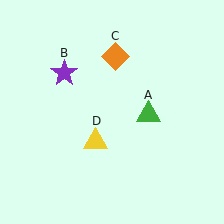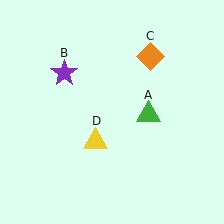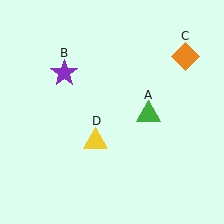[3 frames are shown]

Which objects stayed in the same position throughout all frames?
Green triangle (object A) and purple star (object B) and yellow triangle (object D) remained stationary.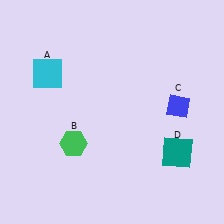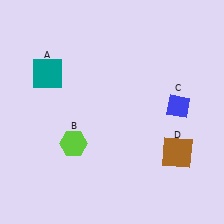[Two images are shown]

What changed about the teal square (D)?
In Image 1, D is teal. In Image 2, it changed to brown.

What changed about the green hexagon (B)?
In Image 1, B is green. In Image 2, it changed to lime.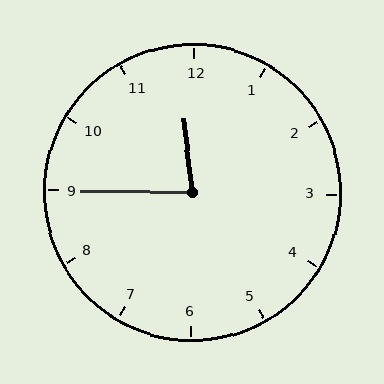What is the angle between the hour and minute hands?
Approximately 82 degrees.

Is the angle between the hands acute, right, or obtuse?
It is acute.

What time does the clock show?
11:45.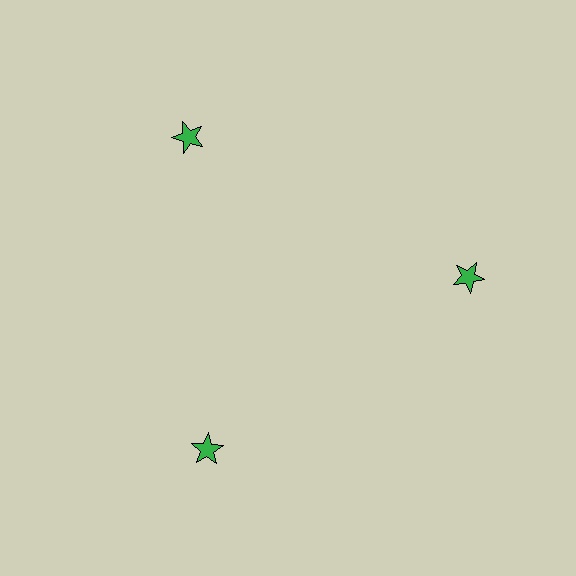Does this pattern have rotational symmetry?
Yes, this pattern has 3-fold rotational symmetry. It looks the same after rotating 120 degrees around the center.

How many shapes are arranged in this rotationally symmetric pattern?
There are 3 shapes, arranged in 3 groups of 1.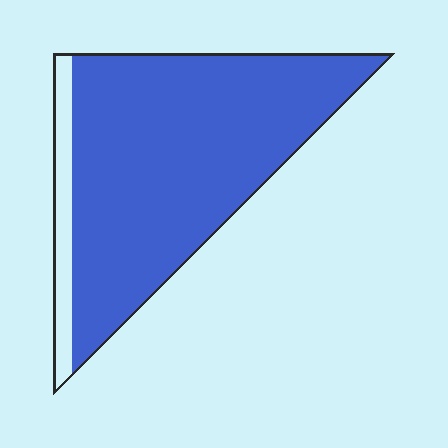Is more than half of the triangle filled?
Yes.